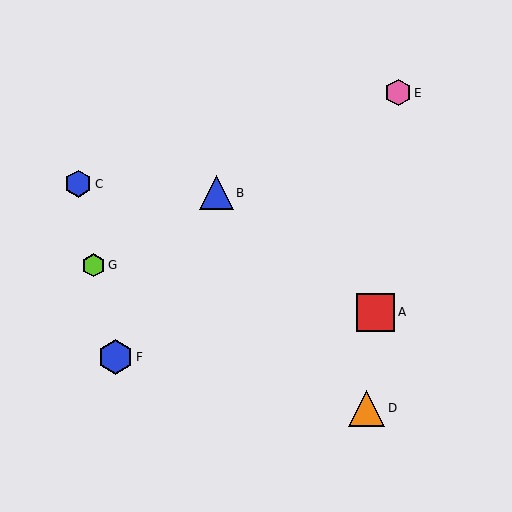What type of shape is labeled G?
Shape G is a lime hexagon.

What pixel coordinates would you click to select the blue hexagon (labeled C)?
Click at (78, 184) to select the blue hexagon C.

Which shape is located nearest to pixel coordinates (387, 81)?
The pink hexagon (labeled E) at (398, 93) is nearest to that location.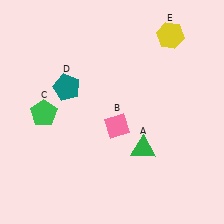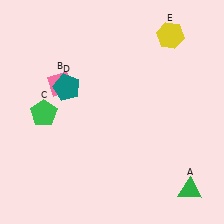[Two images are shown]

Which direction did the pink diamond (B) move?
The pink diamond (B) moved left.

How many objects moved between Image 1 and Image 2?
2 objects moved between the two images.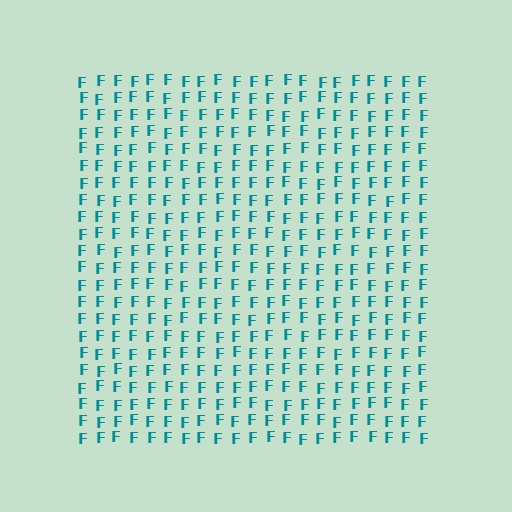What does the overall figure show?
The overall figure shows a square.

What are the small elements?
The small elements are letter F's.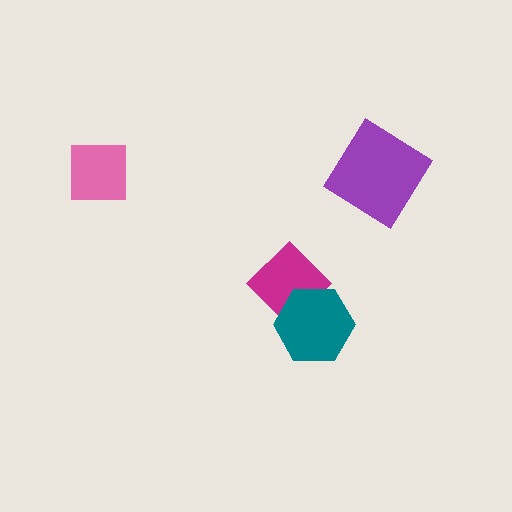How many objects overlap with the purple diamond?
0 objects overlap with the purple diamond.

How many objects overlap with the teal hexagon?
1 object overlaps with the teal hexagon.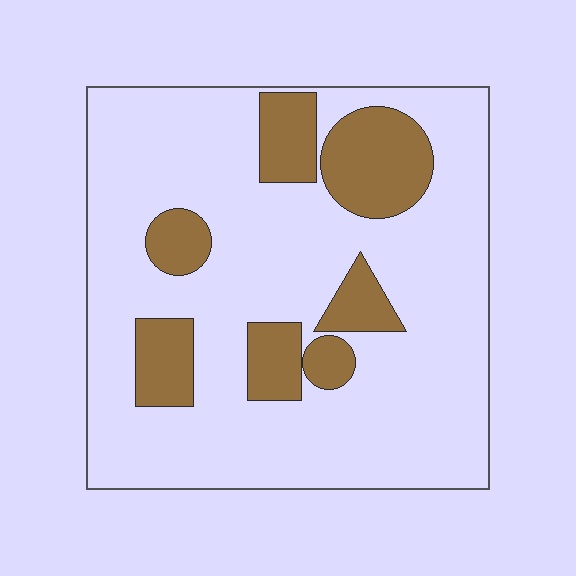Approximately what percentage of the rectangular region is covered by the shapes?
Approximately 20%.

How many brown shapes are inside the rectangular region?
7.